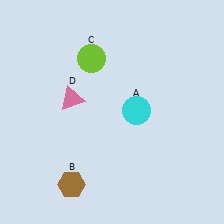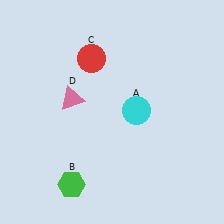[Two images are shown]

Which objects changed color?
B changed from brown to green. C changed from lime to red.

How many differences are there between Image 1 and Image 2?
There are 2 differences between the two images.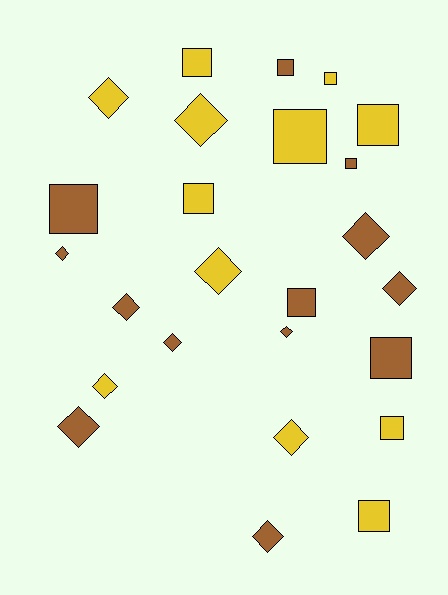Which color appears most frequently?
Brown, with 13 objects.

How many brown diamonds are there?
There are 8 brown diamonds.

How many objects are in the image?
There are 25 objects.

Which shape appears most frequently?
Diamond, with 13 objects.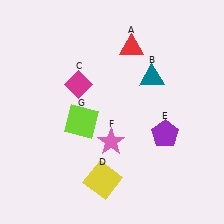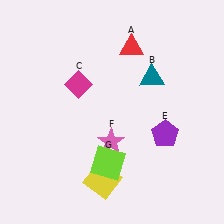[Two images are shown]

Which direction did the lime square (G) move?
The lime square (G) moved down.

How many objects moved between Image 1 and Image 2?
1 object moved between the two images.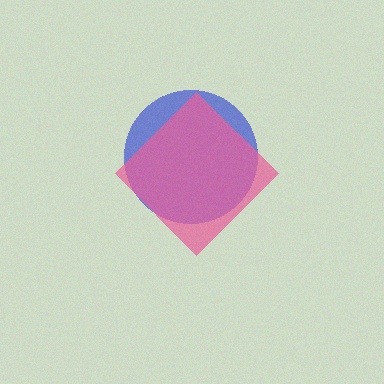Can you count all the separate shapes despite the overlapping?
Yes, there are 2 separate shapes.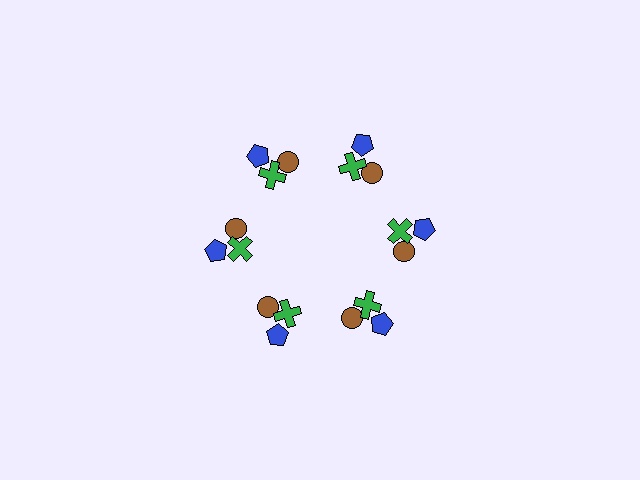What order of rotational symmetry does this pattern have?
This pattern has 6-fold rotational symmetry.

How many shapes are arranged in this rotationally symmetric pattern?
There are 18 shapes, arranged in 6 groups of 3.